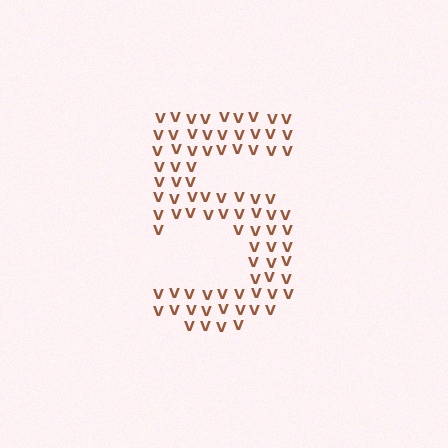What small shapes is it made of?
It is made of small letter V's.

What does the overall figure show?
The overall figure shows the digit 5.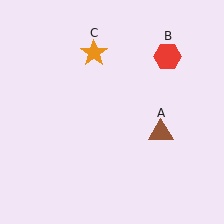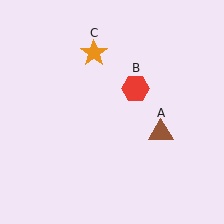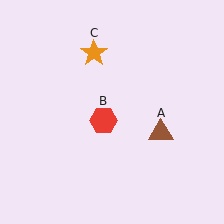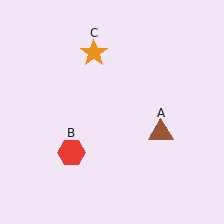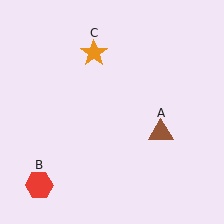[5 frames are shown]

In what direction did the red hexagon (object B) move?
The red hexagon (object B) moved down and to the left.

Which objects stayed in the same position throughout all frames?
Brown triangle (object A) and orange star (object C) remained stationary.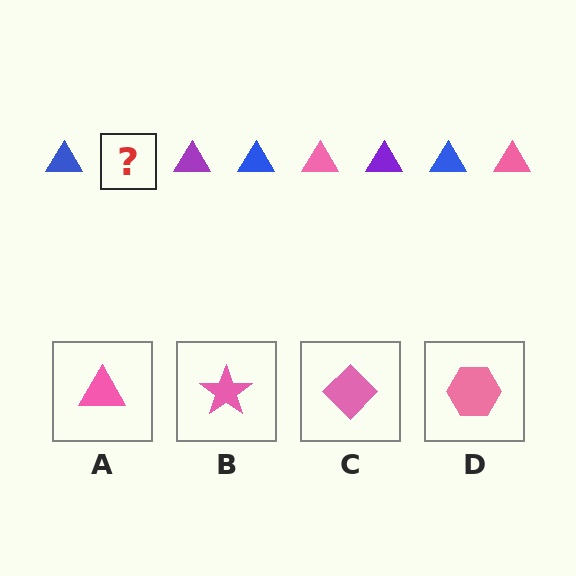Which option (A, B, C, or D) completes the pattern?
A.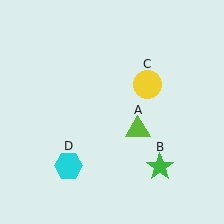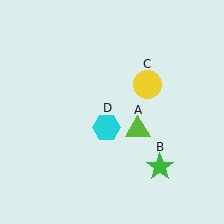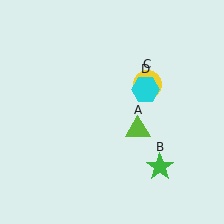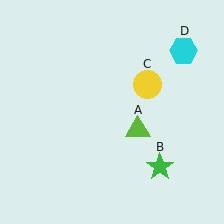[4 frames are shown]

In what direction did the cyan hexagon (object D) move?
The cyan hexagon (object D) moved up and to the right.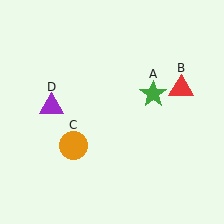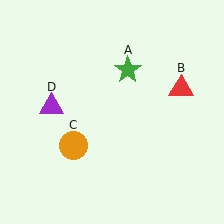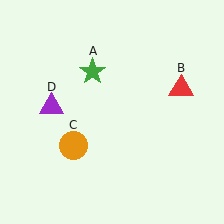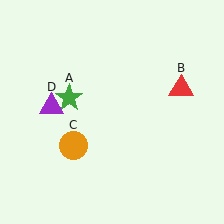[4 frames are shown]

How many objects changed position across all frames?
1 object changed position: green star (object A).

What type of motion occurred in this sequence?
The green star (object A) rotated counterclockwise around the center of the scene.